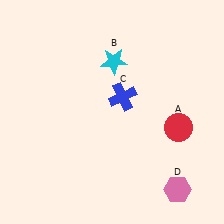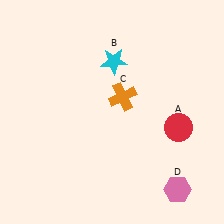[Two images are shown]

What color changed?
The cross (C) changed from blue in Image 1 to orange in Image 2.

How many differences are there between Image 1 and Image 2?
There is 1 difference between the two images.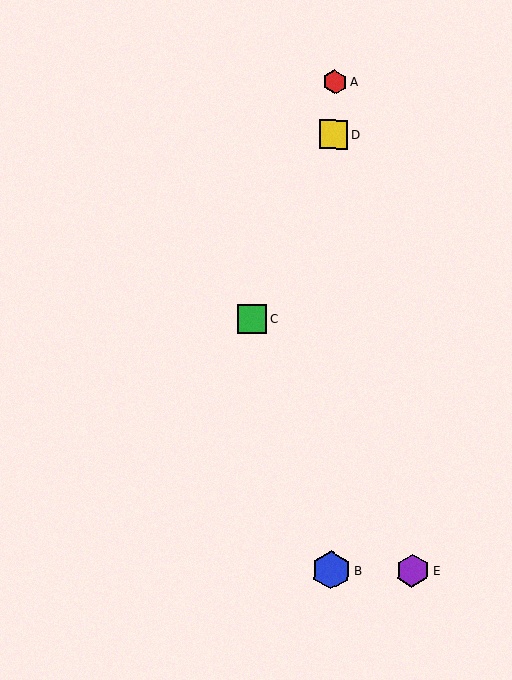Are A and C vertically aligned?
No, A is at x≈334 and C is at x≈252.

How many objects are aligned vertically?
3 objects (A, B, D) are aligned vertically.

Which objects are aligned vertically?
Objects A, B, D are aligned vertically.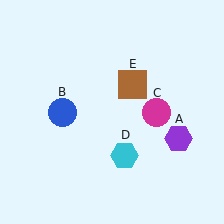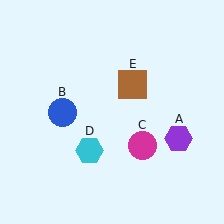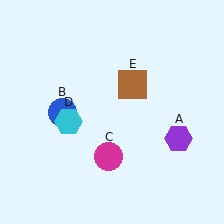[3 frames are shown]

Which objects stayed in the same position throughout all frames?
Purple hexagon (object A) and blue circle (object B) and brown square (object E) remained stationary.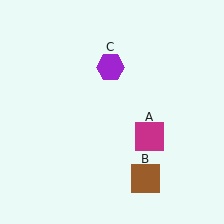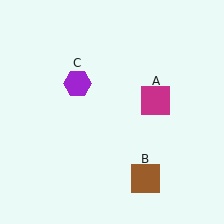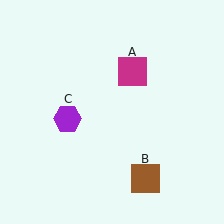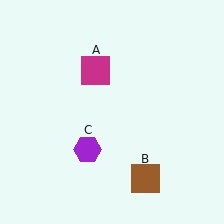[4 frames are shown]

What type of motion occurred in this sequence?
The magenta square (object A), purple hexagon (object C) rotated counterclockwise around the center of the scene.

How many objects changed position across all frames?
2 objects changed position: magenta square (object A), purple hexagon (object C).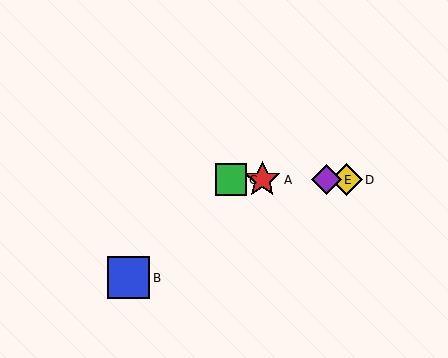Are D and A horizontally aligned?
Yes, both are at y≈180.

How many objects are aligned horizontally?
4 objects (A, C, D, E) are aligned horizontally.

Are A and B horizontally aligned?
No, A is at y≈180 and B is at y≈278.